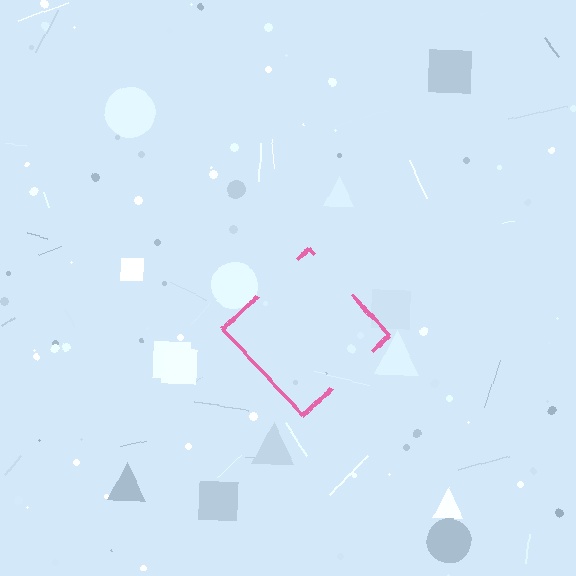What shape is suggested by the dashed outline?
The dashed outline suggests a diamond.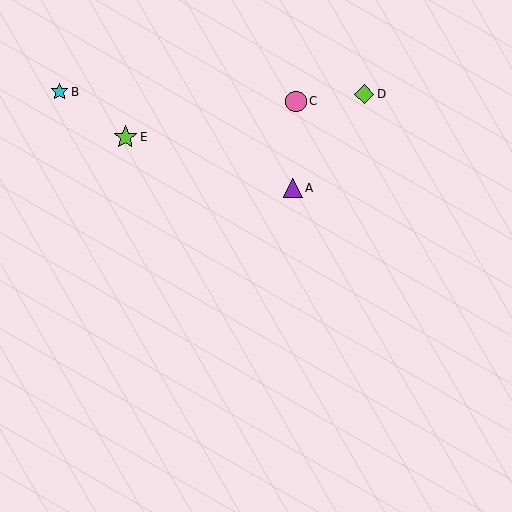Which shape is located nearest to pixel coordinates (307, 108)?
The pink circle (labeled C) at (296, 101) is nearest to that location.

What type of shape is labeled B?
Shape B is a cyan star.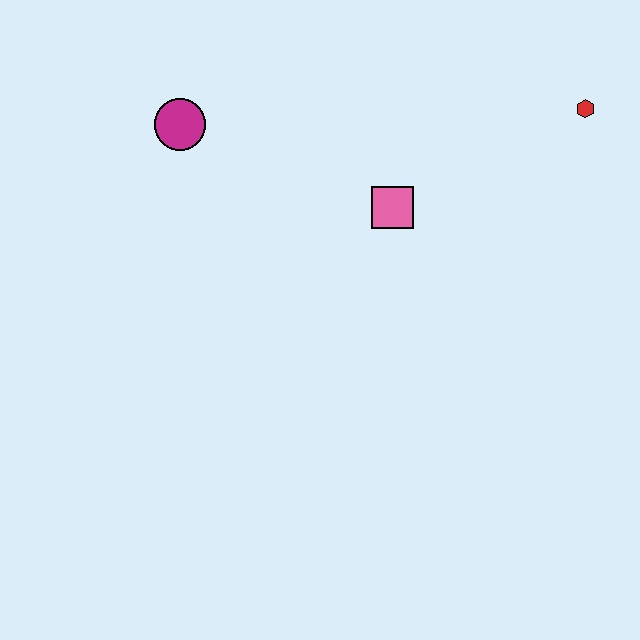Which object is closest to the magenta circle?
The pink square is closest to the magenta circle.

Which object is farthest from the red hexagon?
The magenta circle is farthest from the red hexagon.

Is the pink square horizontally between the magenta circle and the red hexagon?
Yes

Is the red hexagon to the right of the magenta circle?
Yes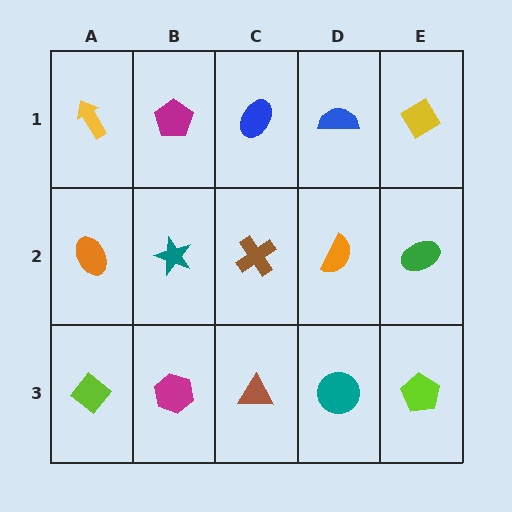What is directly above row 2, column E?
A yellow diamond.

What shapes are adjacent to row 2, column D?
A blue semicircle (row 1, column D), a teal circle (row 3, column D), a brown cross (row 2, column C), a green ellipse (row 2, column E).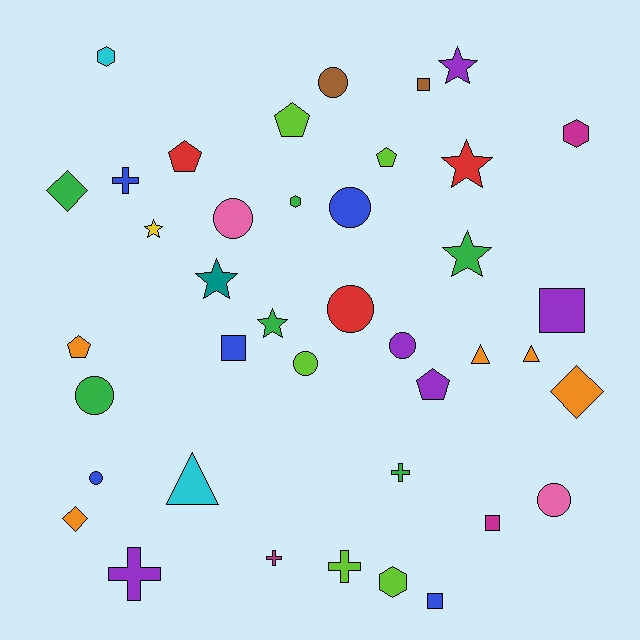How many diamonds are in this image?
There are 3 diamonds.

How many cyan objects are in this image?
There are 2 cyan objects.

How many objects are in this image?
There are 40 objects.